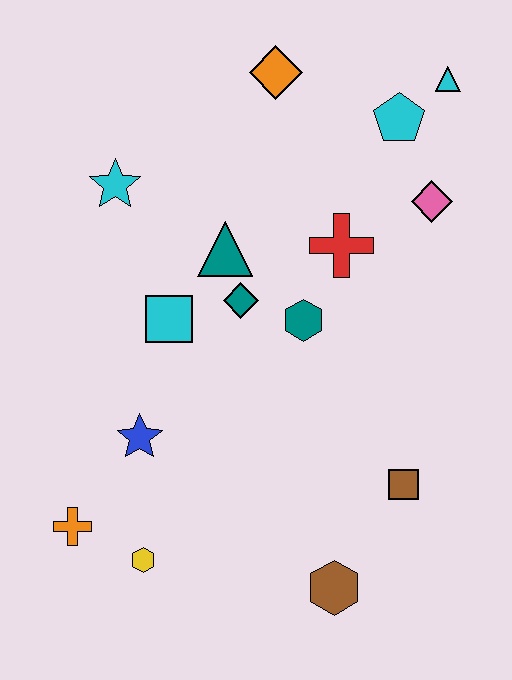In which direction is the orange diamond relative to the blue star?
The orange diamond is above the blue star.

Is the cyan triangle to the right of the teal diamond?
Yes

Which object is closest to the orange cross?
The yellow hexagon is closest to the orange cross.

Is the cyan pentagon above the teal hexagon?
Yes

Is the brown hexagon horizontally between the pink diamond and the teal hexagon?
Yes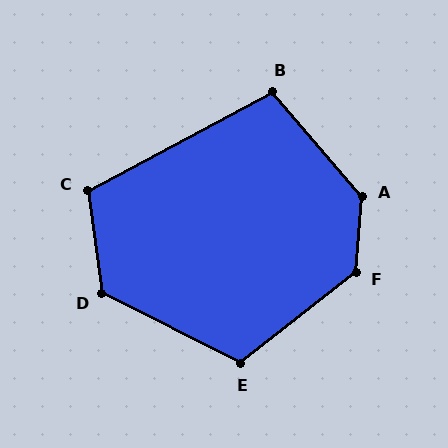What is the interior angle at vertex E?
Approximately 115 degrees (obtuse).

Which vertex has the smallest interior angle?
B, at approximately 102 degrees.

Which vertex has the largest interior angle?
A, at approximately 135 degrees.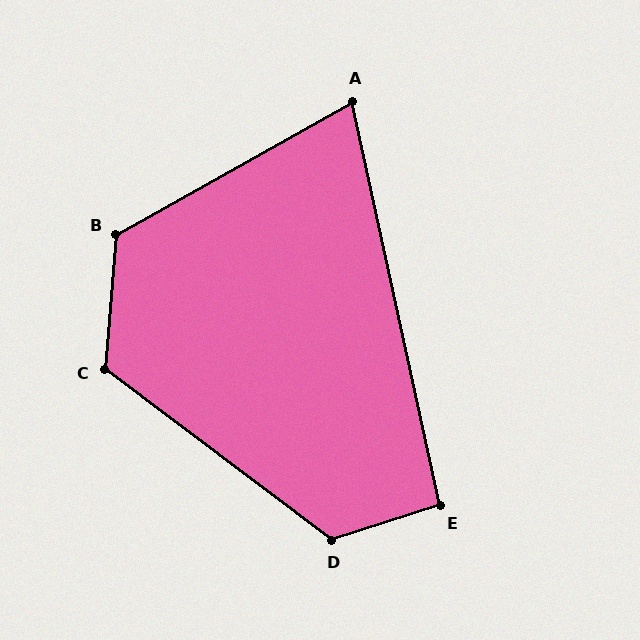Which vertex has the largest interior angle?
D, at approximately 125 degrees.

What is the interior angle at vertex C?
Approximately 122 degrees (obtuse).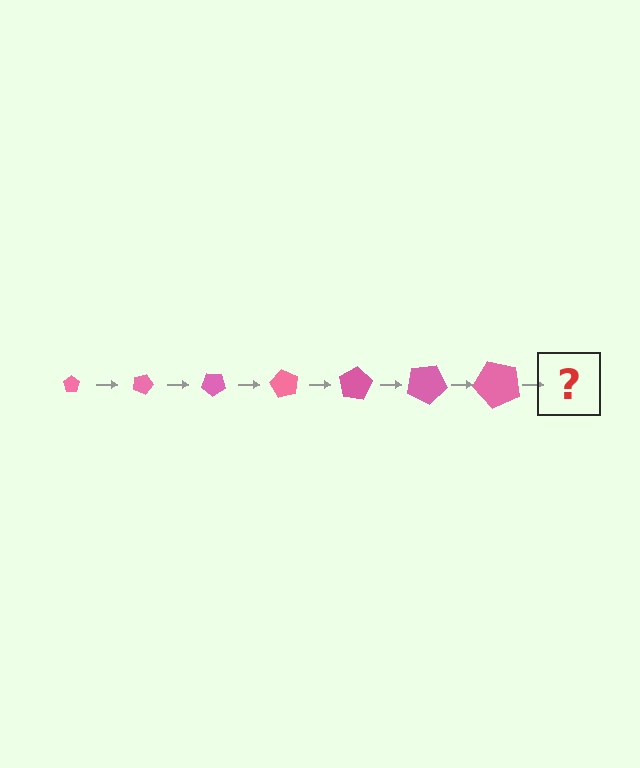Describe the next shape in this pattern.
It should be a pentagon, larger than the previous one and rotated 140 degrees from the start.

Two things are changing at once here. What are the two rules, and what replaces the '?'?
The two rules are that the pentagon grows larger each step and it rotates 20 degrees each step. The '?' should be a pentagon, larger than the previous one and rotated 140 degrees from the start.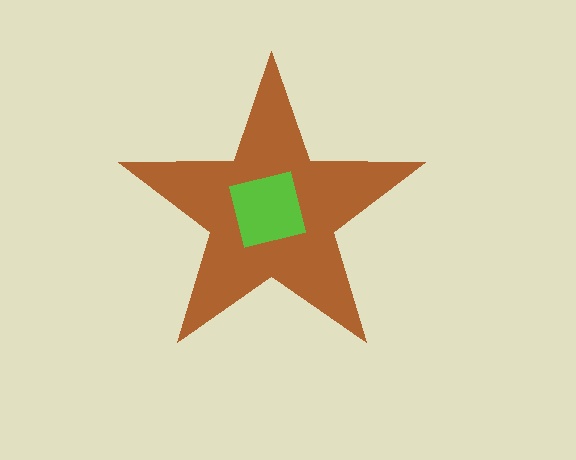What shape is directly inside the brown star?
The lime square.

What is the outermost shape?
The brown star.